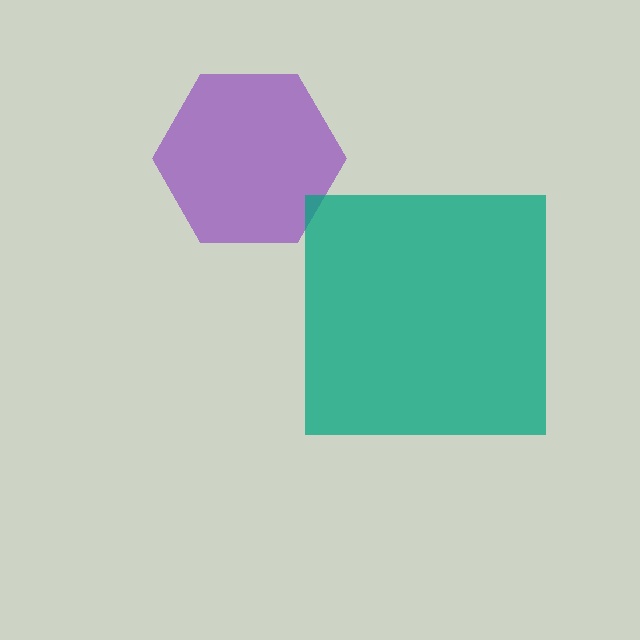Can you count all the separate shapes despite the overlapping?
Yes, there are 2 separate shapes.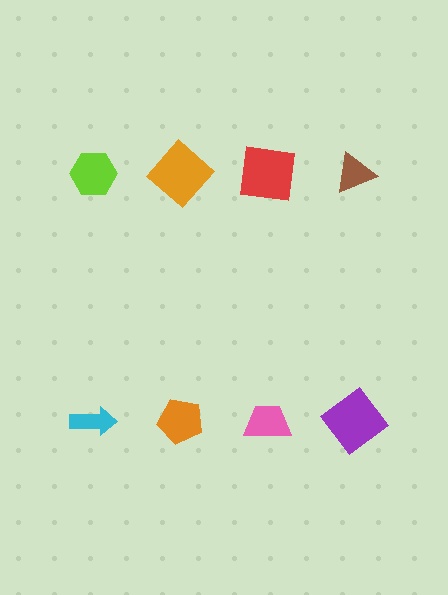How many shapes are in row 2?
4 shapes.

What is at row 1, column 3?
A red square.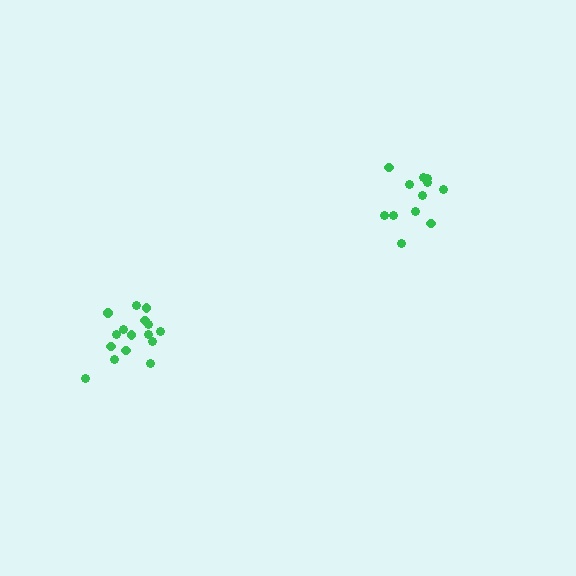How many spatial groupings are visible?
There are 2 spatial groupings.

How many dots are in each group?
Group 1: 12 dots, Group 2: 16 dots (28 total).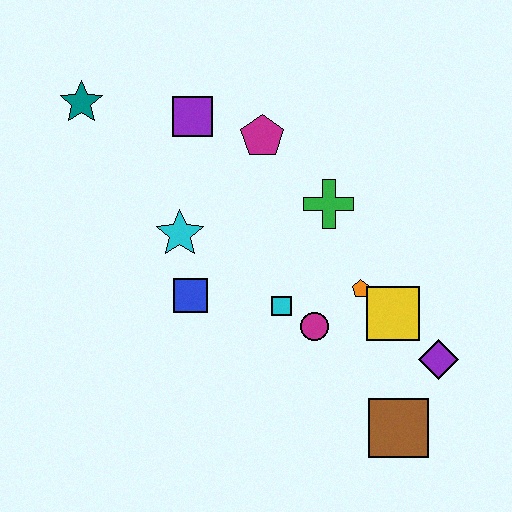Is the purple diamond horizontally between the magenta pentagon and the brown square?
No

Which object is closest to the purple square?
The magenta pentagon is closest to the purple square.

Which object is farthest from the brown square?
The teal star is farthest from the brown square.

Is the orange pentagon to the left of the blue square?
No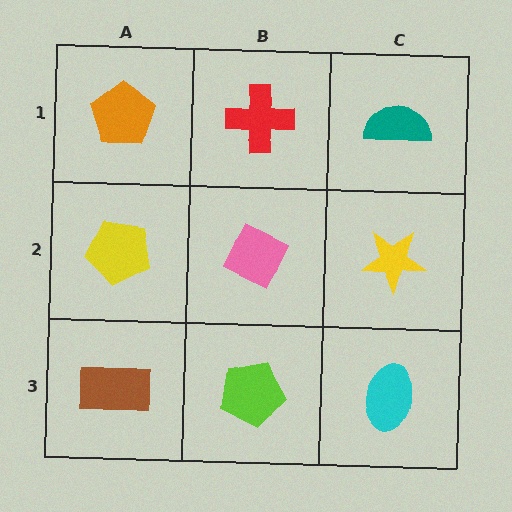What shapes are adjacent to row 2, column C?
A teal semicircle (row 1, column C), a cyan ellipse (row 3, column C), a pink diamond (row 2, column B).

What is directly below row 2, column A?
A brown rectangle.